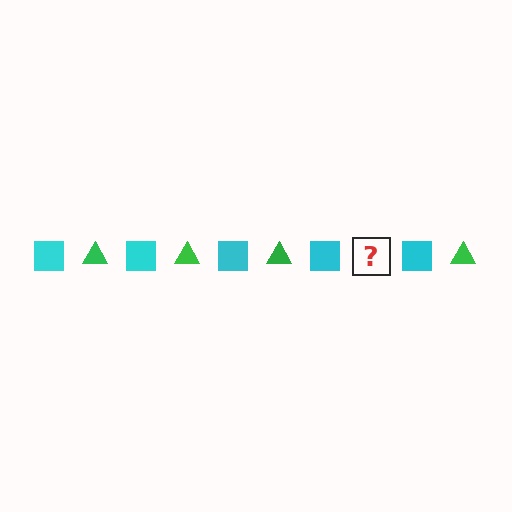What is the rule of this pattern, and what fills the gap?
The rule is that the pattern alternates between cyan square and green triangle. The gap should be filled with a green triangle.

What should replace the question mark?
The question mark should be replaced with a green triangle.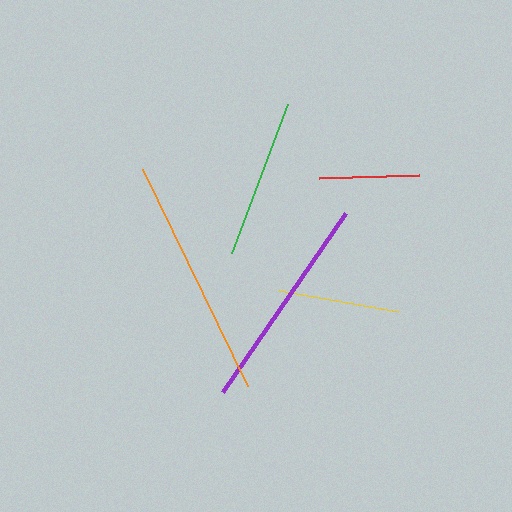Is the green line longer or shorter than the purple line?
The purple line is longer than the green line.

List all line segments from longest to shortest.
From longest to shortest: orange, purple, green, yellow, red.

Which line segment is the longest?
The orange line is the longest at approximately 241 pixels.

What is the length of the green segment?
The green segment is approximately 159 pixels long.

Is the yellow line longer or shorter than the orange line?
The orange line is longer than the yellow line.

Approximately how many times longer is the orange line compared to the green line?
The orange line is approximately 1.5 times the length of the green line.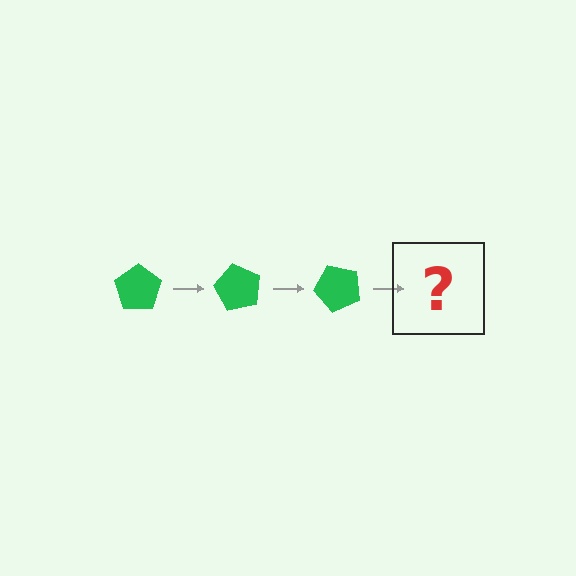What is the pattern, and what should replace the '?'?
The pattern is that the pentagon rotates 60 degrees each step. The '?' should be a green pentagon rotated 180 degrees.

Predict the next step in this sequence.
The next step is a green pentagon rotated 180 degrees.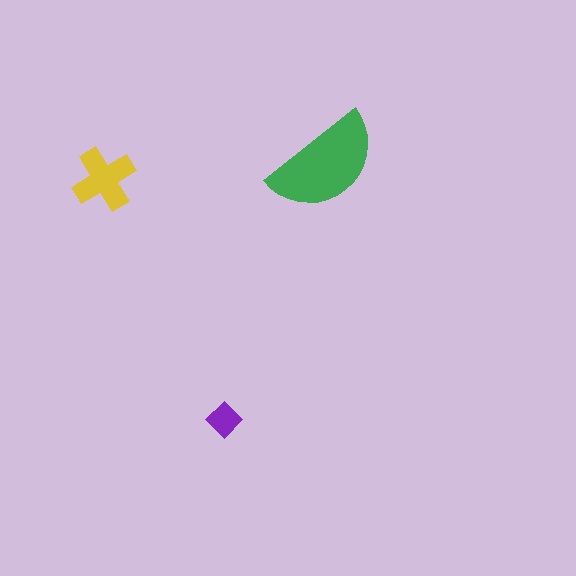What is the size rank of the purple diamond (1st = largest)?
3rd.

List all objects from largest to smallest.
The green semicircle, the yellow cross, the purple diamond.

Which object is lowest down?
The purple diamond is bottommost.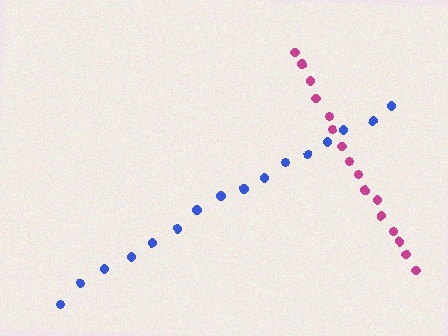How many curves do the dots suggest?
There are 2 distinct paths.